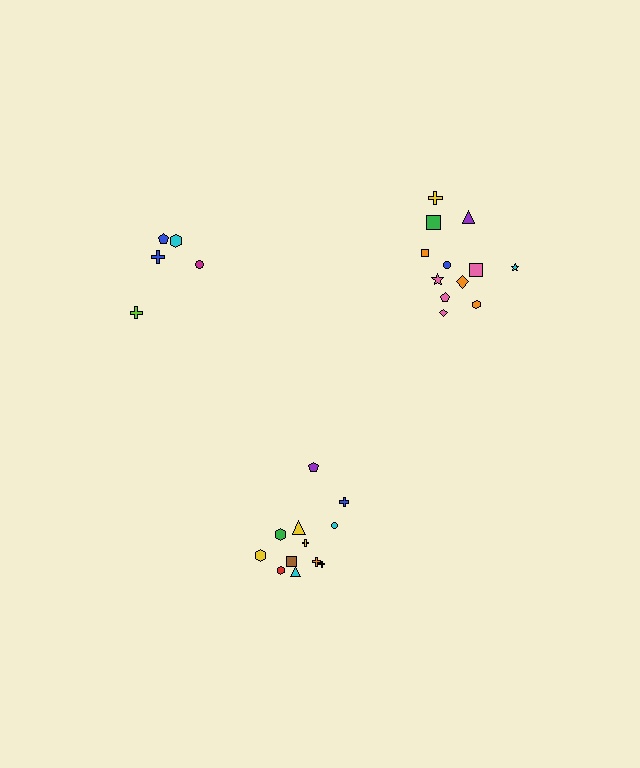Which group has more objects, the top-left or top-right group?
The top-right group.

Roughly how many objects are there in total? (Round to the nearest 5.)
Roughly 30 objects in total.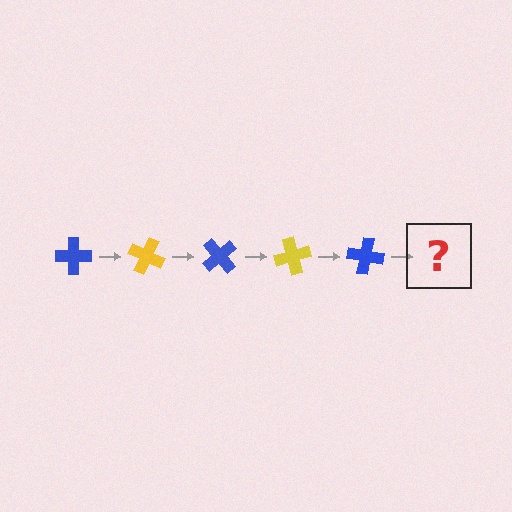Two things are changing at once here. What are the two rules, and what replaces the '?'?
The two rules are that it rotates 25 degrees each step and the color cycles through blue and yellow. The '?' should be a yellow cross, rotated 125 degrees from the start.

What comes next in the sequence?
The next element should be a yellow cross, rotated 125 degrees from the start.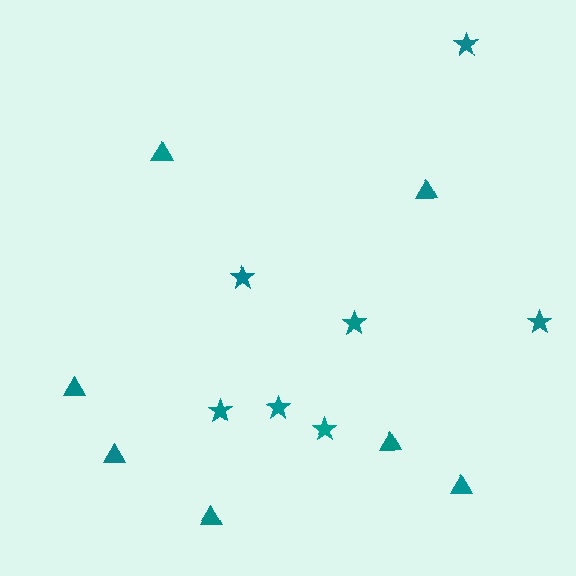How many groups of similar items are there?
There are 2 groups: one group of stars (7) and one group of triangles (7).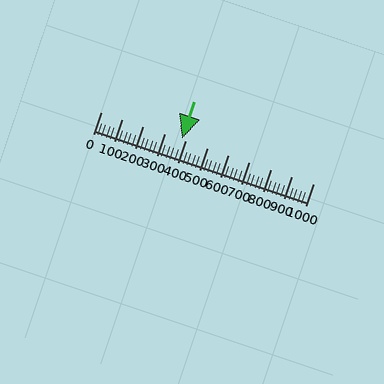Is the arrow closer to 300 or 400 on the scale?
The arrow is closer to 400.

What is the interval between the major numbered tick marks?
The major tick marks are spaced 100 units apart.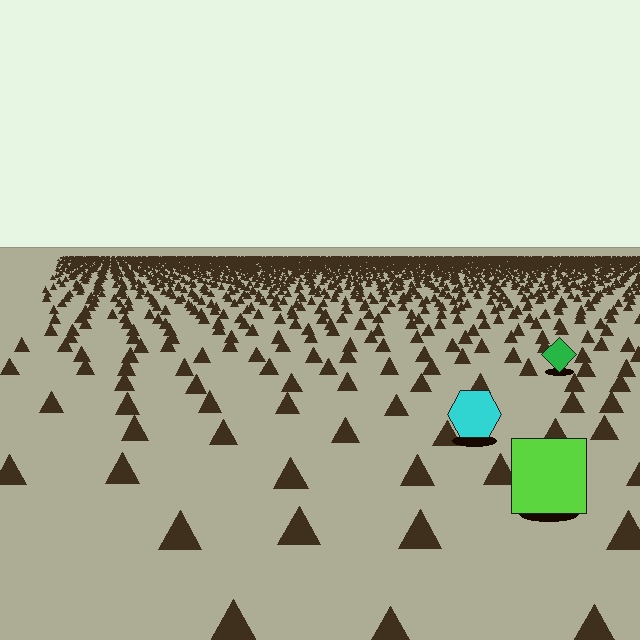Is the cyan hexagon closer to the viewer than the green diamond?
Yes. The cyan hexagon is closer — you can tell from the texture gradient: the ground texture is coarser near it.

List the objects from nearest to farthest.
From nearest to farthest: the lime square, the cyan hexagon, the green diamond.